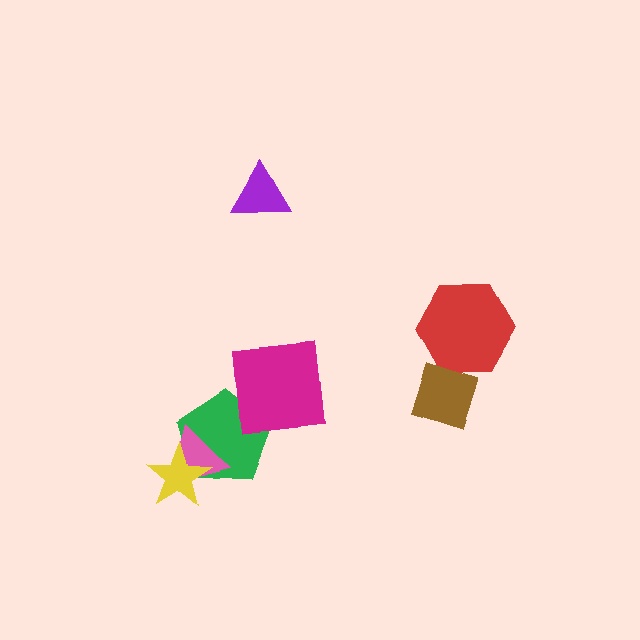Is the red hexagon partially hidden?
Yes, it is partially covered by another shape.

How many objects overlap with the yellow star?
2 objects overlap with the yellow star.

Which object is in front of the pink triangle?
The yellow star is in front of the pink triangle.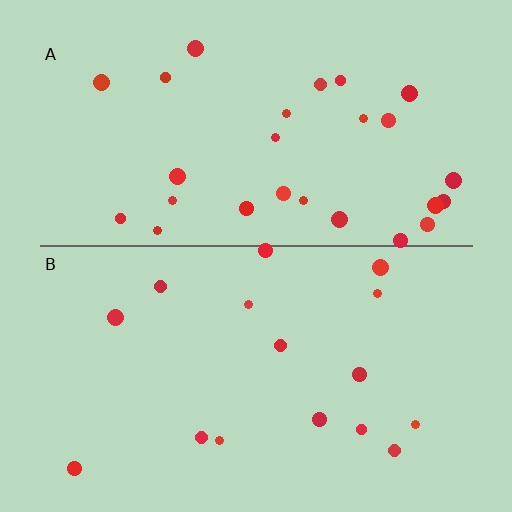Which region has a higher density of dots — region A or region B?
A (the top).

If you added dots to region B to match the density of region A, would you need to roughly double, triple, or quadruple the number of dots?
Approximately double.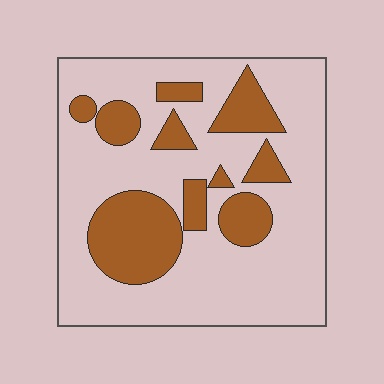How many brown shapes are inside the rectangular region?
10.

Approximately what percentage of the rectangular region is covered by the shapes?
Approximately 25%.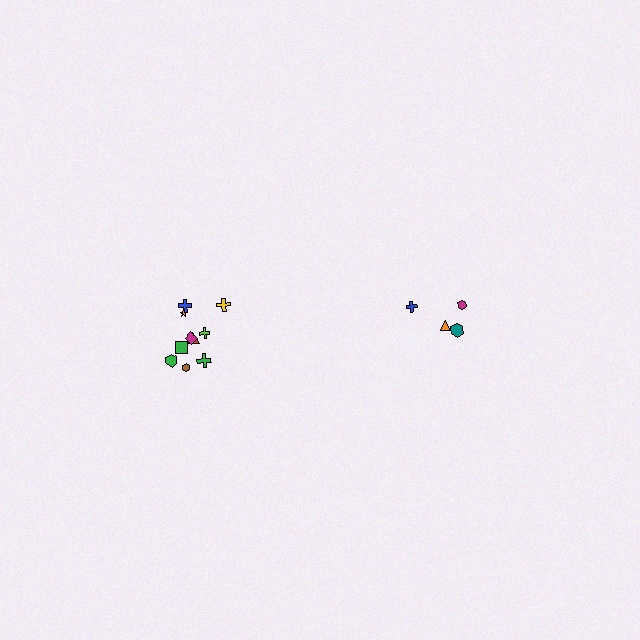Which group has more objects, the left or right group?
The left group.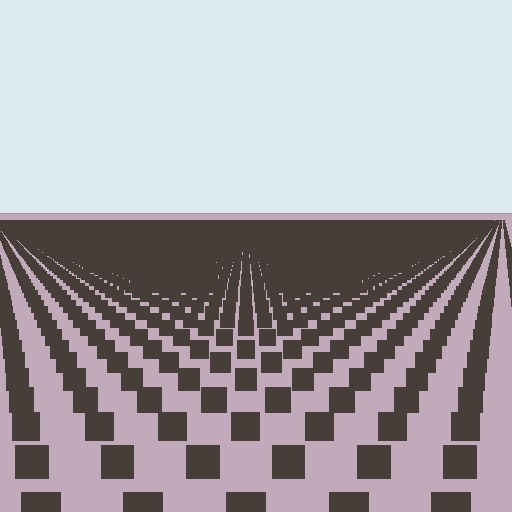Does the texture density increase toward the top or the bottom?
Density increases toward the top.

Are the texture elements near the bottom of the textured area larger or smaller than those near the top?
Larger. Near the bottom, elements are closer to the viewer and appear at a bigger on-screen size.